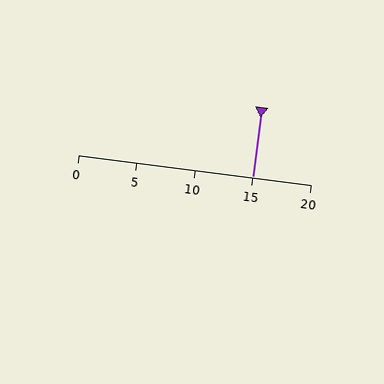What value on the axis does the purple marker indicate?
The marker indicates approximately 15.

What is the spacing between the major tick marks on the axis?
The major ticks are spaced 5 apart.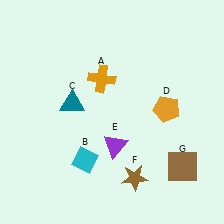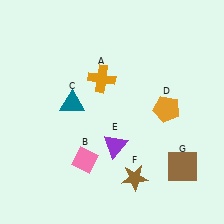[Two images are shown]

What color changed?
The diamond (B) changed from cyan in Image 1 to pink in Image 2.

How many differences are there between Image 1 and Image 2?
There is 1 difference between the two images.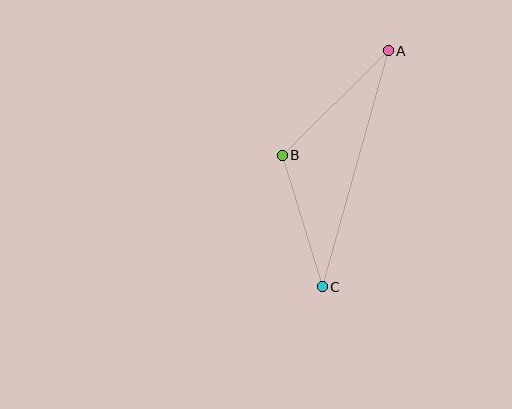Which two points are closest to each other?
Points B and C are closest to each other.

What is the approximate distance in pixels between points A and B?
The distance between A and B is approximately 149 pixels.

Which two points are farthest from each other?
Points A and C are farthest from each other.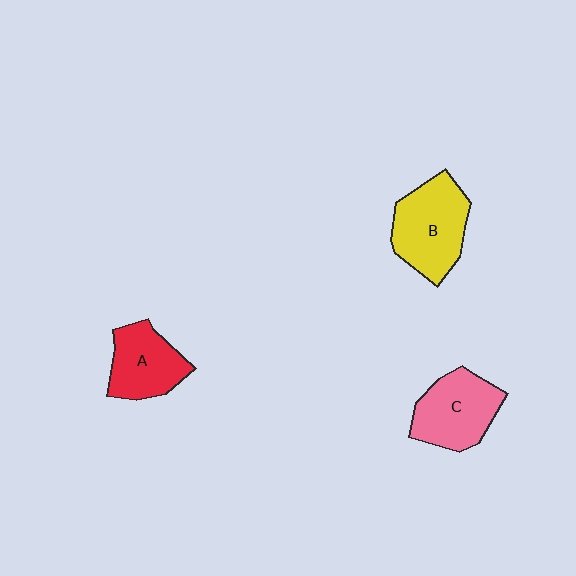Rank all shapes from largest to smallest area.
From largest to smallest: B (yellow), C (pink), A (red).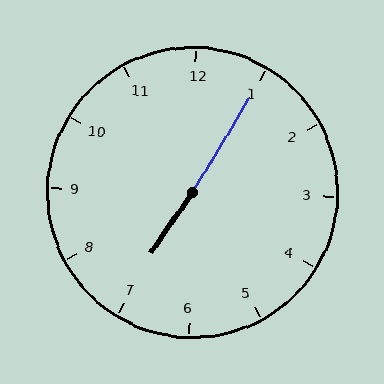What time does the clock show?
7:05.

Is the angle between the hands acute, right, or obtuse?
It is obtuse.